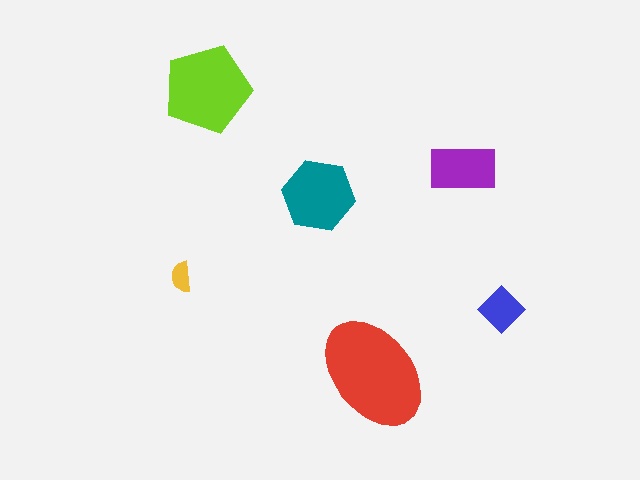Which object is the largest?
The red ellipse.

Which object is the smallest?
The yellow semicircle.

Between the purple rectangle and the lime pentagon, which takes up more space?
The lime pentagon.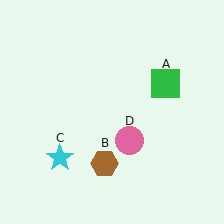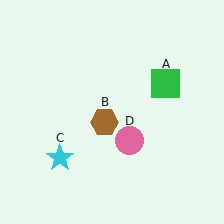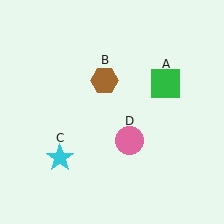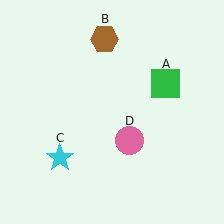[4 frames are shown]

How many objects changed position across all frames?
1 object changed position: brown hexagon (object B).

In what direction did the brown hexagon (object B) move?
The brown hexagon (object B) moved up.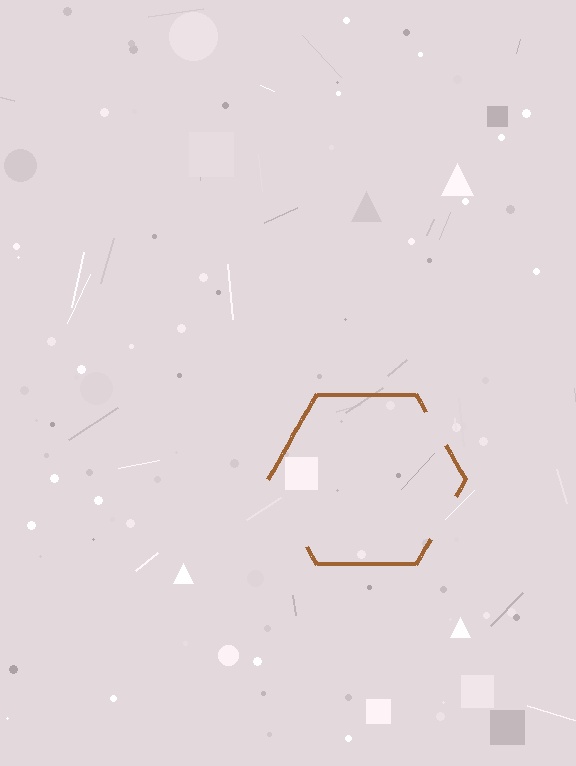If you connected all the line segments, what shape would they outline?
They would outline a hexagon.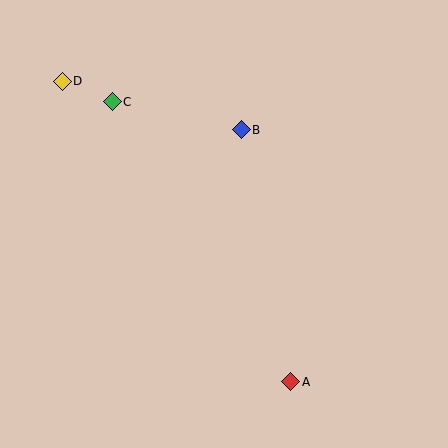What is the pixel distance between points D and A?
The distance between D and A is 377 pixels.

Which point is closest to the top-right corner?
Point B is closest to the top-right corner.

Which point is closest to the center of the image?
Point B at (241, 130) is closest to the center.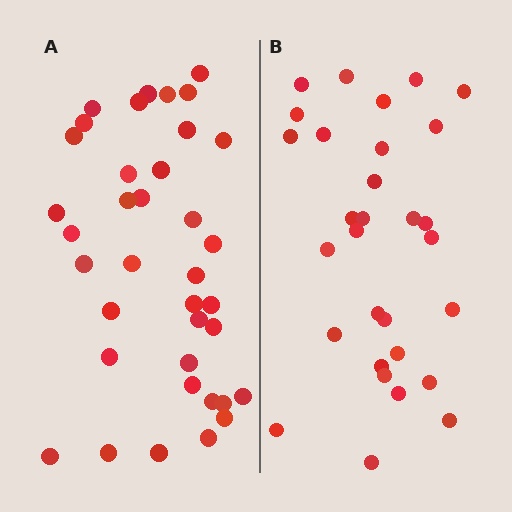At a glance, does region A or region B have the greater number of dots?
Region A (the left region) has more dots.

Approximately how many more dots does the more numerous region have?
Region A has roughly 8 or so more dots than region B.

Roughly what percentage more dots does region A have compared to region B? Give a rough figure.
About 25% more.